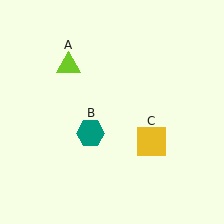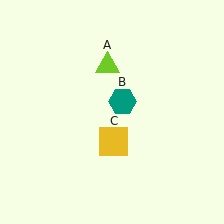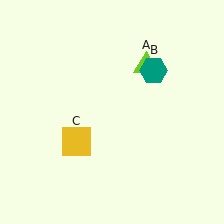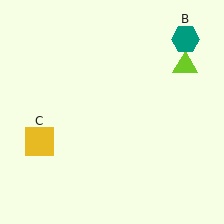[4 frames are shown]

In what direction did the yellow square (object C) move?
The yellow square (object C) moved left.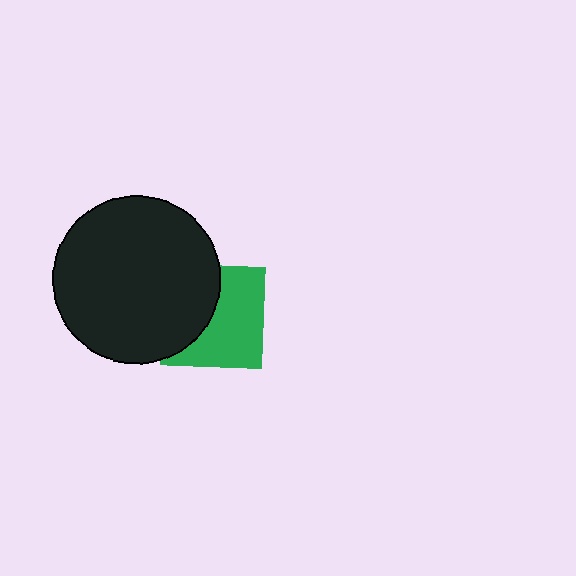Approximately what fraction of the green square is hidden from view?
Roughly 42% of the green square is hidden behind the black circle.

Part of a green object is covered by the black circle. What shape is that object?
It is a square.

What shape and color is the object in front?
The object in front is a black circle.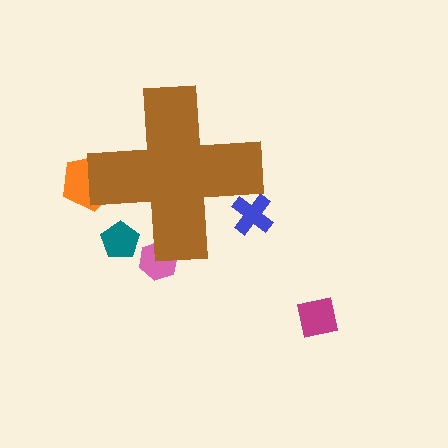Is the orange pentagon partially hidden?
Yes, the orange pentagon is partially hidden behind the brown cross.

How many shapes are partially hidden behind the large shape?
4 shapes are partially hidden.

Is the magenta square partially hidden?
No, the magenta square is fully visible.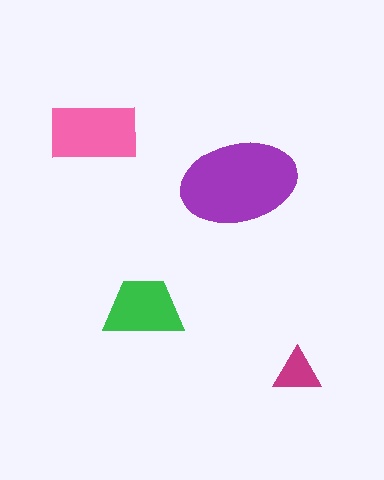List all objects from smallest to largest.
The magenta triangle, the green trapezoid, the pink rectangle, the purple ellipse.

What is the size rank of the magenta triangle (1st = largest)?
4th.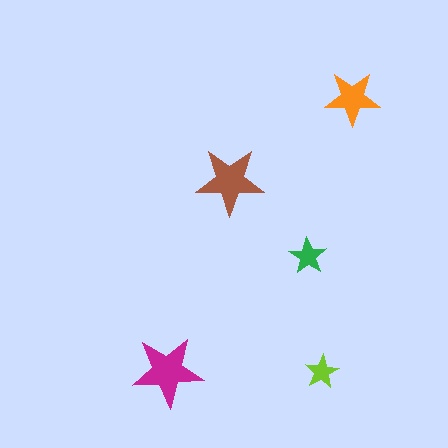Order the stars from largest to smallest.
the magenta one, the brown one, the orange one, the green one, the lime one.